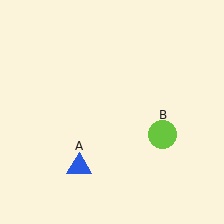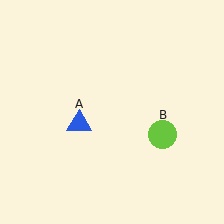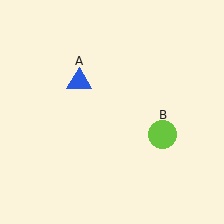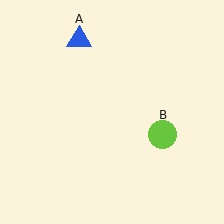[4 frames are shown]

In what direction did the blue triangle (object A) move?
The blue triangle (object A) moved up.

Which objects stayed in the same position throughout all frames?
Lime circle (object B) remained stationary.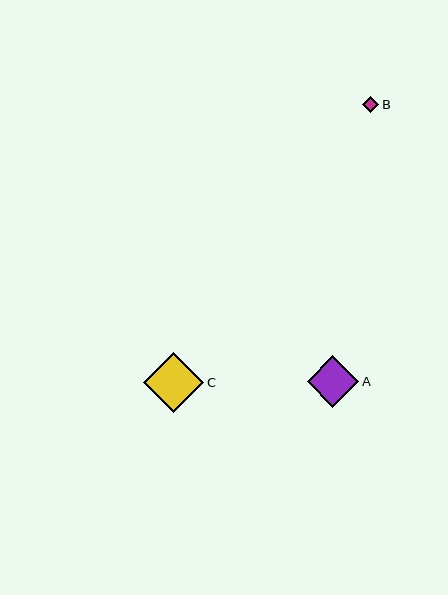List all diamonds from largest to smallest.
From largest to smallest: C, A, B.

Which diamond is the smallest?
Diamond B is the smallest with a size of approximately 17 pixels.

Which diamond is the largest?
Diamond C is the largest with a size of approximately 60 pixels.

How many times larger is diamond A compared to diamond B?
Diamond A is approximately 3.1 times the size of diamond B.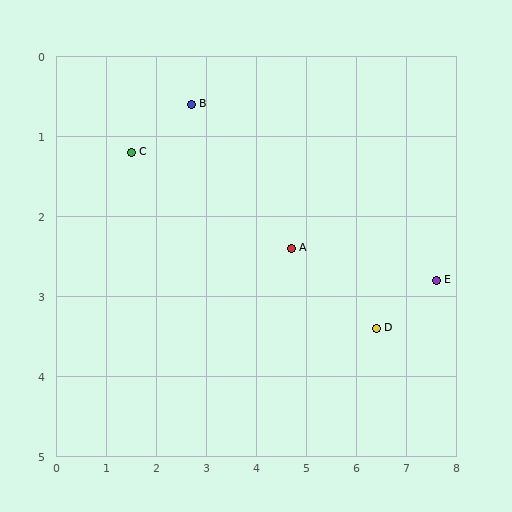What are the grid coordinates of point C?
Point C is at approximately (1.5, 1.2).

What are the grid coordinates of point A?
Point A is at approximately (4.7, 2.4).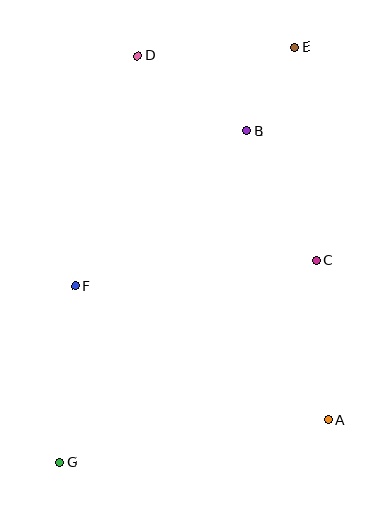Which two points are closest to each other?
Points B and E are closest to each other.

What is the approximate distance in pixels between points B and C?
The distance between B and C is approximately 147 pixels.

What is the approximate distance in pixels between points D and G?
The distance between D and G is approximately 414 pixels.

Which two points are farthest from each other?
Points E and G are farthest from each other.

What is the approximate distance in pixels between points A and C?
The distance between A and C is approximately 160 pixels.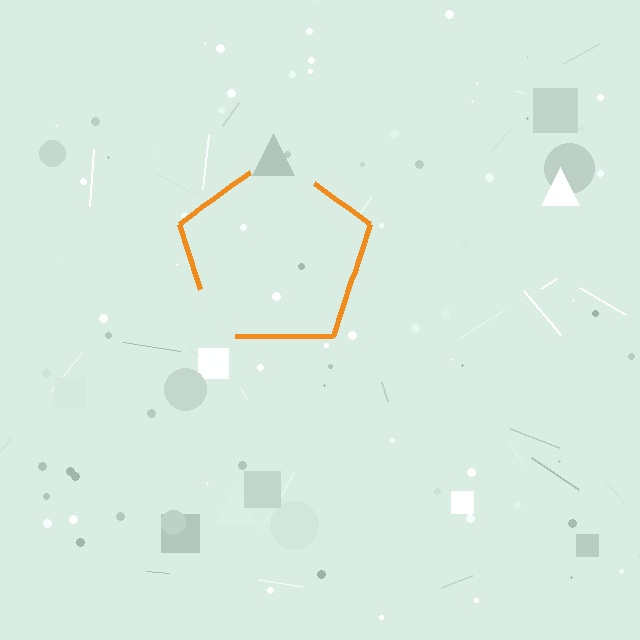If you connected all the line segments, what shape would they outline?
They would outline a pentagon.